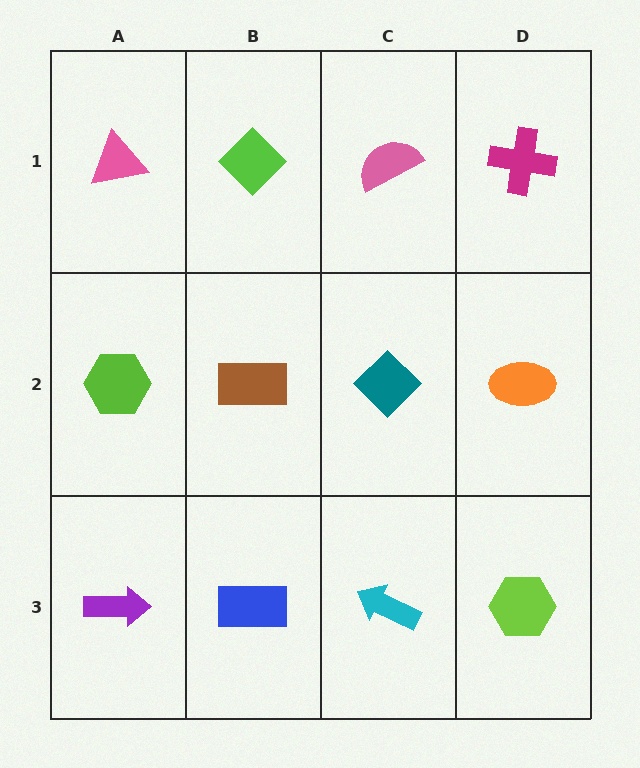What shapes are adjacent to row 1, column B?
A brown rectangle (row 2, column B), a pink triangle (row 1, column A), a pink semicircle (row 1, column C).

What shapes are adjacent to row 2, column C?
A pink semicircle (row 1, column C), a cyan arrow (row 3, column C), a brown rectangle (row 2, column B), an orange ellipse (row 2, column D).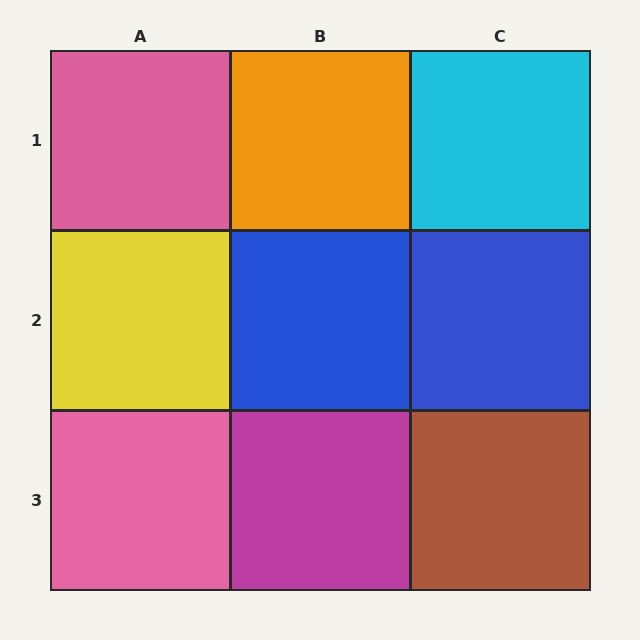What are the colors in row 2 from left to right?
Yellow, blue, blue.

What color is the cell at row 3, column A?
Pink.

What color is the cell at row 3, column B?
Magenta.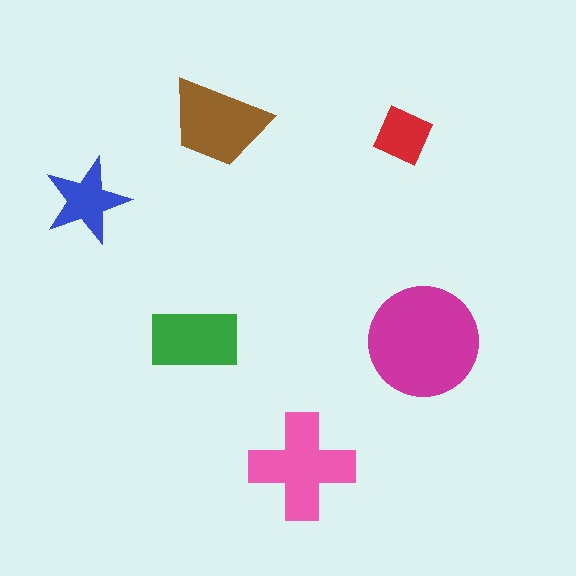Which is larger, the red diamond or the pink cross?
The pink cross.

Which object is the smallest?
The red diamond.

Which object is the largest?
The magenta circle.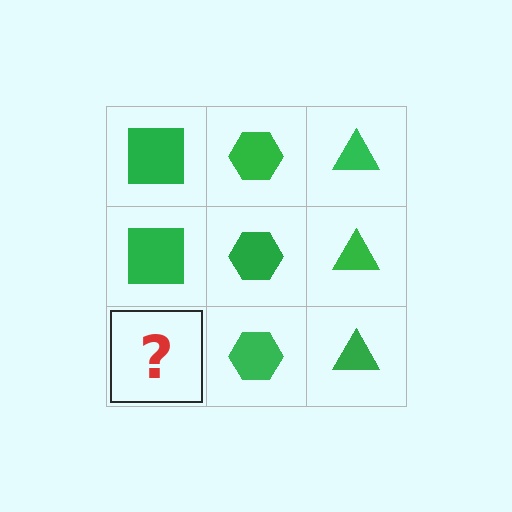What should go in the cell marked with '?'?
The missing cell should contain a green square.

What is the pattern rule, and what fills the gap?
The rule is that each column has a consistent shape. The gap should be filled with a green square.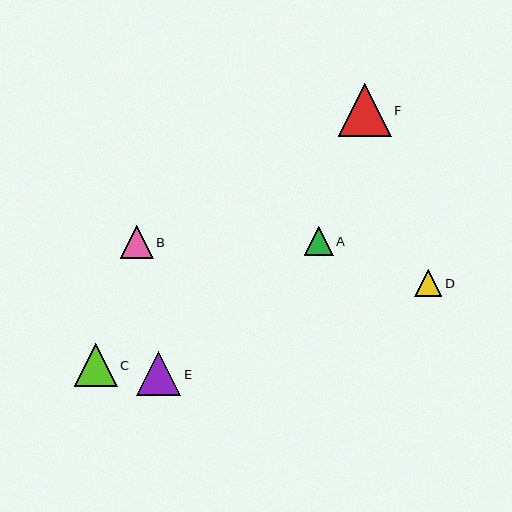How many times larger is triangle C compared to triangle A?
Triangle C is approximately 1.5 times the size of triangle A.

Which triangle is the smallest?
Triangle D is the smallest with a size of approximately 27 pixels.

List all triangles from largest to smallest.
From largest to smallest: F, E, C, B, A, D.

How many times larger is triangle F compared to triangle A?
Triangle F is approximately 1.8 times the size of triangle A.